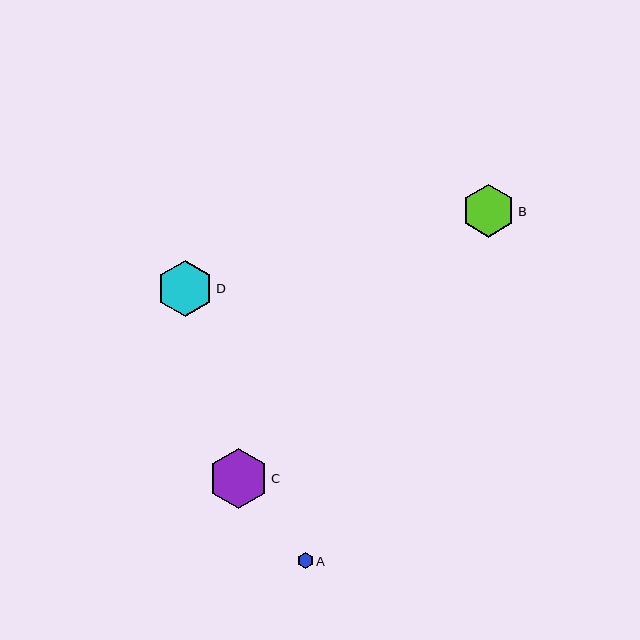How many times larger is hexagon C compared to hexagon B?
Hexagon C is approximately 1.1 times the size of hexagon B.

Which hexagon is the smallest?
Hexagon A is the smallest with a size of approximately 16 pixels.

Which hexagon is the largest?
Hexagon C is the largest with a size of approximately 59 pixels.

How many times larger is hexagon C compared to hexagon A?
Hexagon C is approximately 3.8 times the size of hexagon A.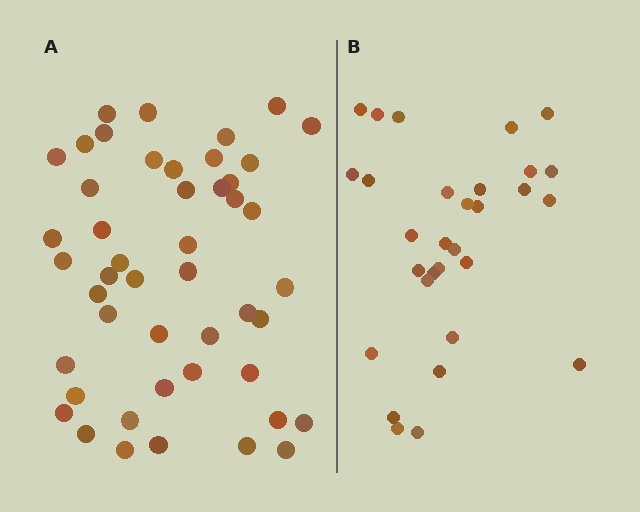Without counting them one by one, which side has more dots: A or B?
Region A (the left region) has more dots.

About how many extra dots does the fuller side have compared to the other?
Region A has approximately 15 more dots than region B.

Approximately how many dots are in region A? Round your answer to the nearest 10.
About 50 dots. (The exact count is 47, which rounds to 50.)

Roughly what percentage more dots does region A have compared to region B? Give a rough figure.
About 55% more.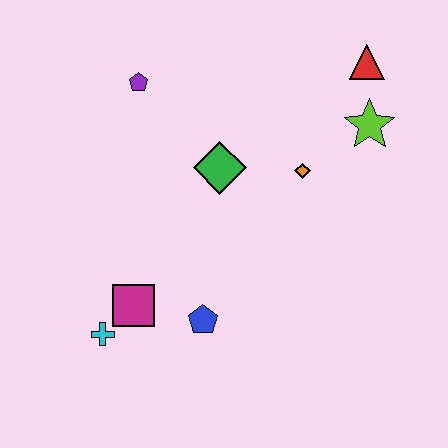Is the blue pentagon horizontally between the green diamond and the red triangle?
No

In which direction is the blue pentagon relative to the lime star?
The blue pentagon is below the lime star.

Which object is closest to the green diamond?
The orange diamond is closest to the green diamond.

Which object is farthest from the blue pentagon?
The red triangle is farthest from the blue pentagon.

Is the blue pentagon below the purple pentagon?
Yes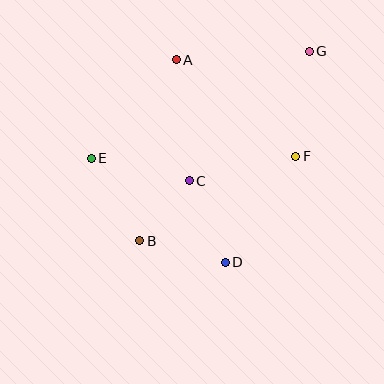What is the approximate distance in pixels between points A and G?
The distance between A and G is approximately 133 pixels.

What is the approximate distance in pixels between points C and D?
The distance between C and D is approximately 89 pixels.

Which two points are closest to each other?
Points B and C are closest to each other.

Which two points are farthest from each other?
Points B and G are farthest from each other.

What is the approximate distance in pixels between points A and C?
The distance between A and C is approximately 122 pixels.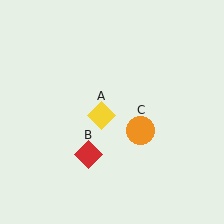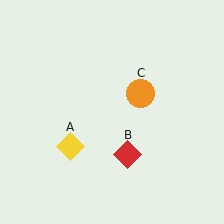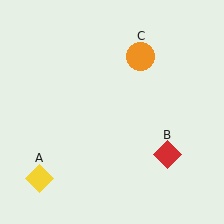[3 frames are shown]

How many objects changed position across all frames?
3 objects changed position: yellow diamond (object A), red diamond (object B), orange circle (object C).